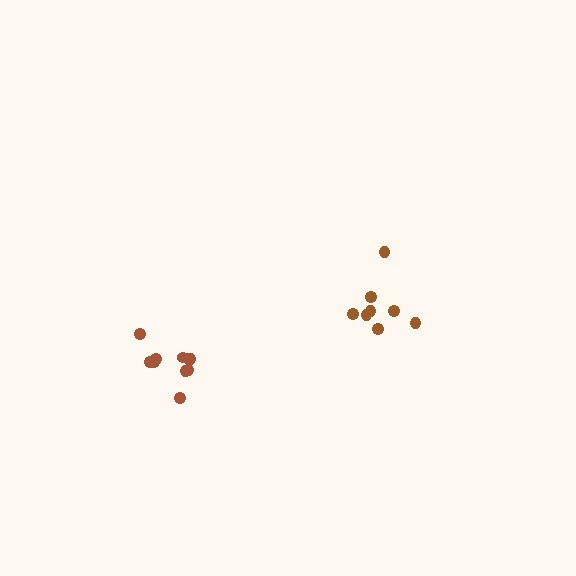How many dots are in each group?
Group 1: 8 dots, Group 2: 10 dots (18 total).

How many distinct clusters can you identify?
There are 2 distinct clusters.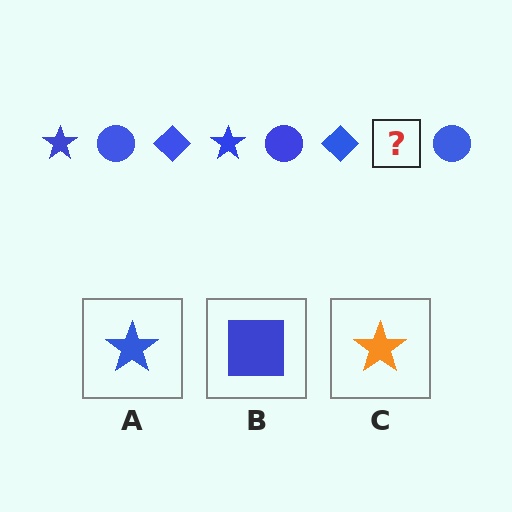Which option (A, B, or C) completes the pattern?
A.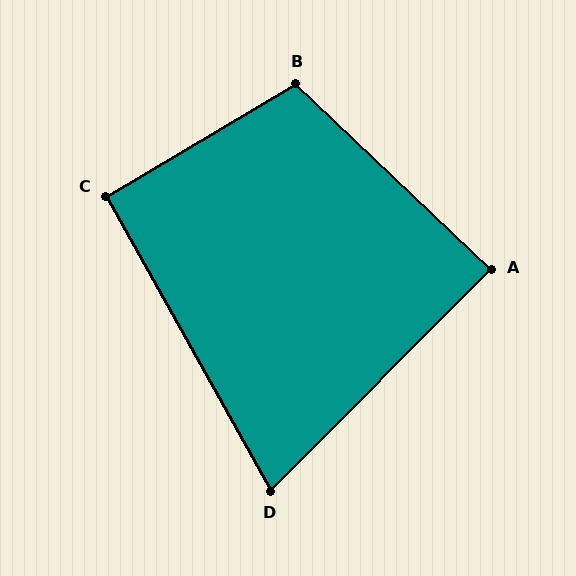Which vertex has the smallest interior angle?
D, at approximately 74 degrees.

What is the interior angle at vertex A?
Approximately 89 degrees (approximately right).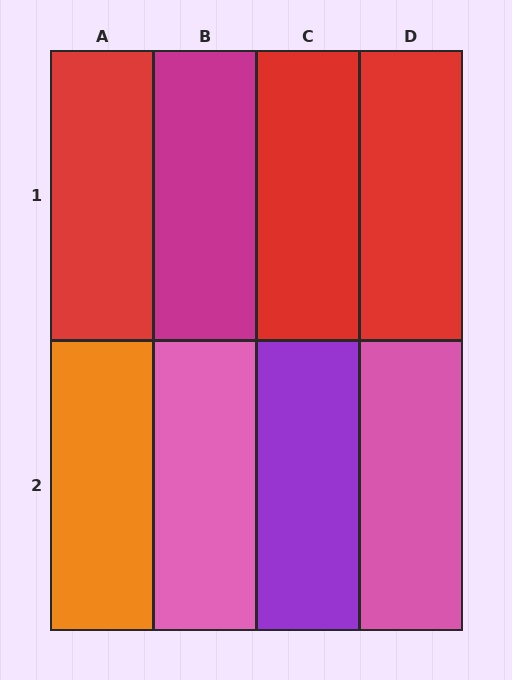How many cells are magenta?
1 cell is magenta.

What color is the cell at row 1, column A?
Red.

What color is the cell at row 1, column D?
Red.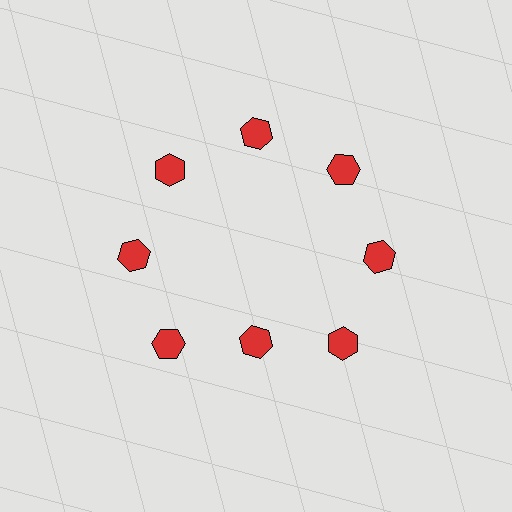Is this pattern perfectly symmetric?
No. The 8 red hexagons are arranged in a ring, but one element near the 6 o'clock position is pulled inward toward the center, breaking the 8-fold rotational symmetry.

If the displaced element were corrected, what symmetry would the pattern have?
It would have 8-fold rotational symmetry — the pattern would map onto itself every 45 degrees.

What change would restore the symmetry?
The symmetry would be restored by moving it outward, back onto the ring so that all 8 hexagons sit at equal angles and equal distance from the center.